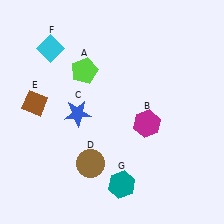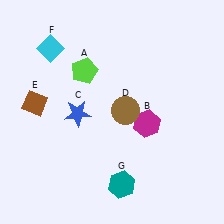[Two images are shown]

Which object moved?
The brown circle (D) moved up.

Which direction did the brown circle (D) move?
The brown circle (D) moved up.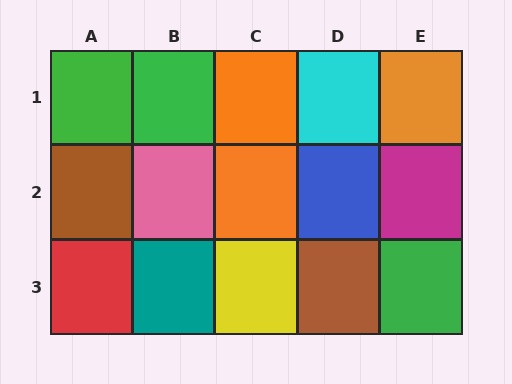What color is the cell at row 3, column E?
Green.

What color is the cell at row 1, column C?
Orange.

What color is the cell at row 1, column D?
Cyan.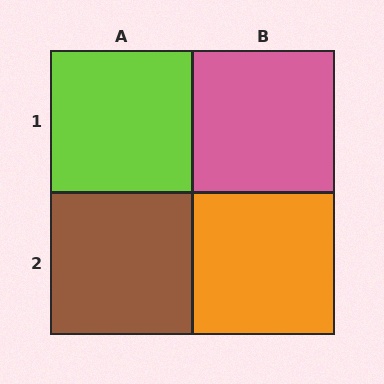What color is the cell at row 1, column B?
Pink.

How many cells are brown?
1 cell is brown.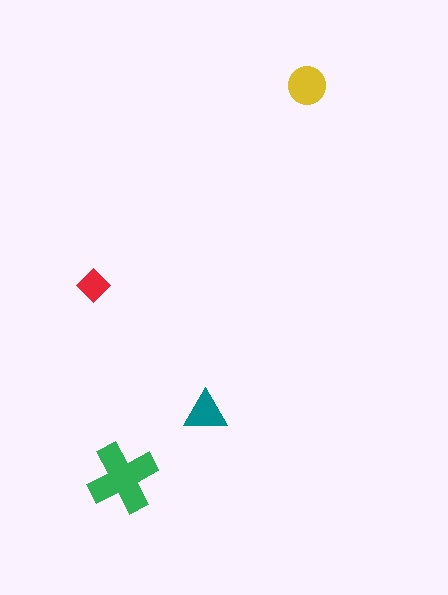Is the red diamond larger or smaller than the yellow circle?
Smaller.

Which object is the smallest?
The red diamond.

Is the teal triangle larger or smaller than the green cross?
Smaller.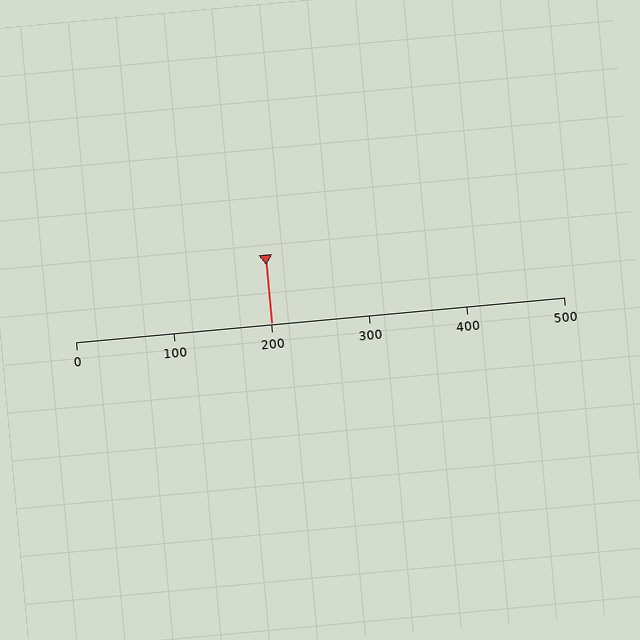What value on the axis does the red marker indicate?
The marker indicates approximately 200.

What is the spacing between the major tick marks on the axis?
The major ticks are spaced 100 apart.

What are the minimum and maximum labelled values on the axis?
The axis runs from 0 to 500.